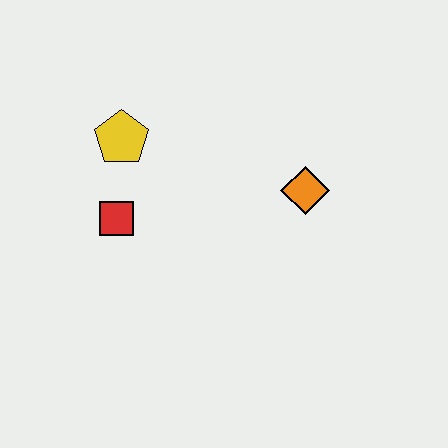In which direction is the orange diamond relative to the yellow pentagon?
The orange diamond is to the right of the yellow pentagon.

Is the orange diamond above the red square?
Yes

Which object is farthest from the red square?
The orange diamond is farthest from the red square.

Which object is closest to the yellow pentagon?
The red square is closest to the yellow pentagon.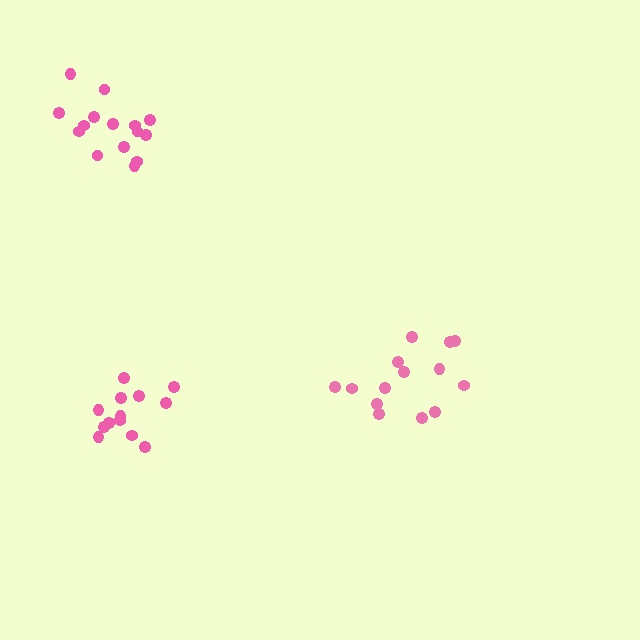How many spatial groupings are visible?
There are 3 spatial groupings.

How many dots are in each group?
Group 1: 13 dots, Group 2: 14 dots, Group 3: 15 dots (42 total).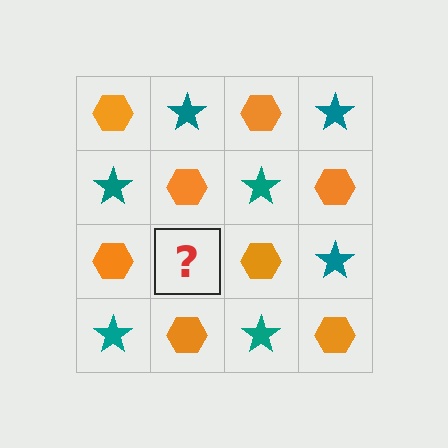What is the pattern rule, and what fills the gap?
The rule is that it alternates orange hexagon and teal star in a checkerboard pattern. The gap should be filled with a teal star.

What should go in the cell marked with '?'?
The missing cell should contain a teal star.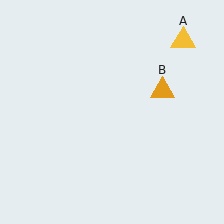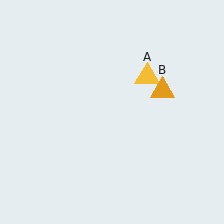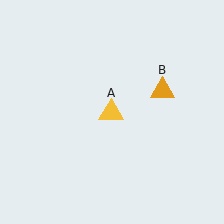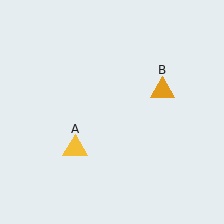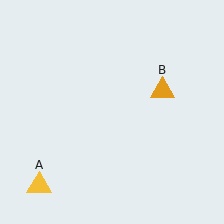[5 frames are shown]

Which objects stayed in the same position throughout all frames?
Orange triangle (object B) remained stationary.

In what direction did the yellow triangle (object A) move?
The yellow triangle (object A) moved down and to the left.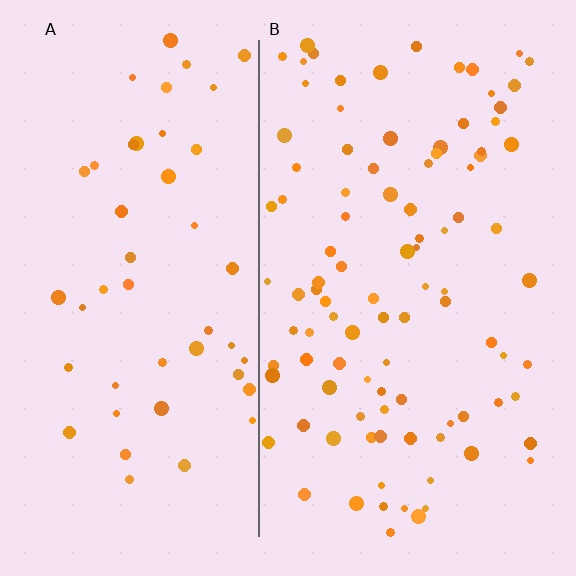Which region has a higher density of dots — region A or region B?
B (the right).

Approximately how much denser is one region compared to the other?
Approximately 2.1× — region B over region A.